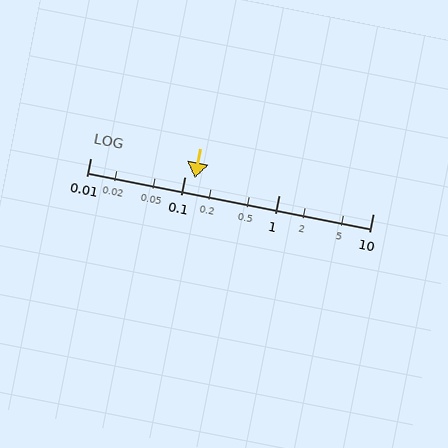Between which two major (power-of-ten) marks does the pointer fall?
The pointer is between 0.1 and 1.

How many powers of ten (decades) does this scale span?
The scale spans 3 decades, from 0.01 to 10.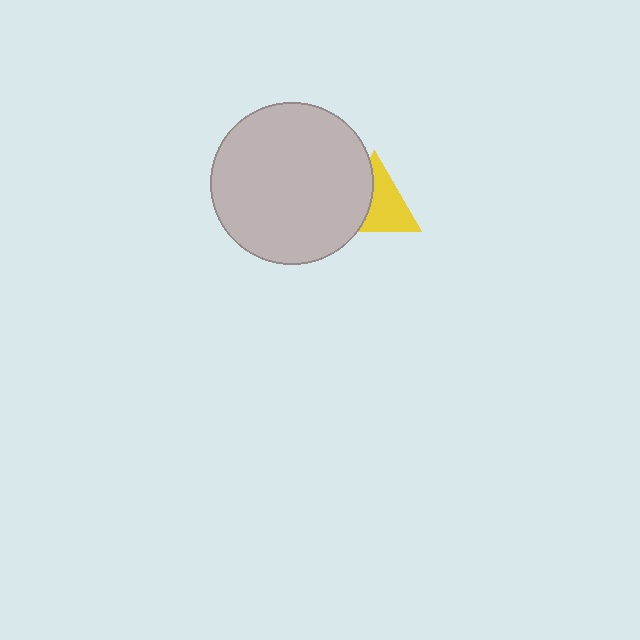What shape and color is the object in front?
The object in front is a light gray circle.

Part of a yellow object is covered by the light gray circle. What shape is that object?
It is a triangle.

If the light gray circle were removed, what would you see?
You would see the complete yellow triangle.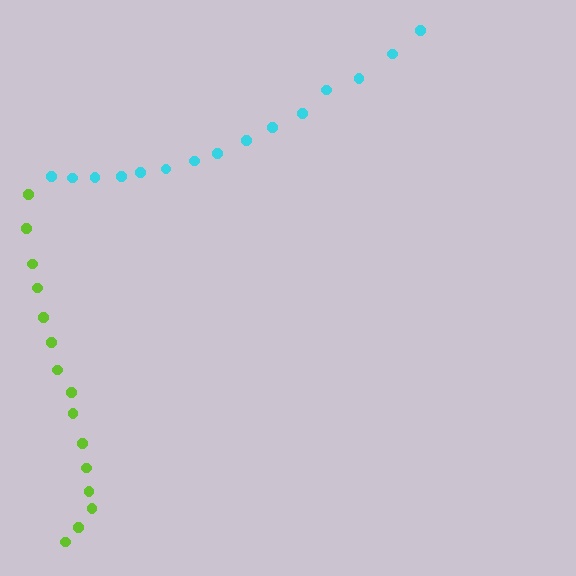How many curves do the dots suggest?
There are 2 distinct paths.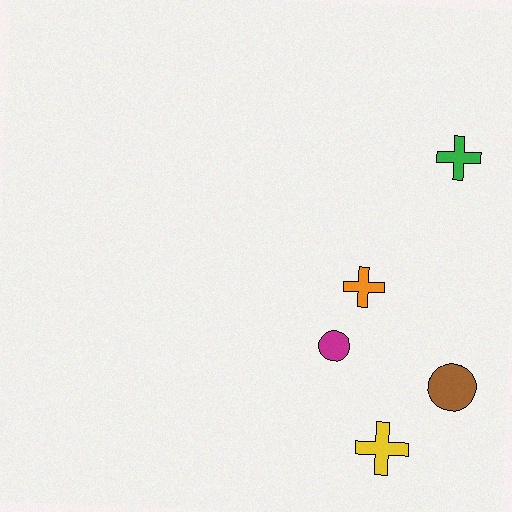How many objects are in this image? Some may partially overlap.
There are 5 objects.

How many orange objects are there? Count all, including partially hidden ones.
There is 1 orange object.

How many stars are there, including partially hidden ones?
There are no stars.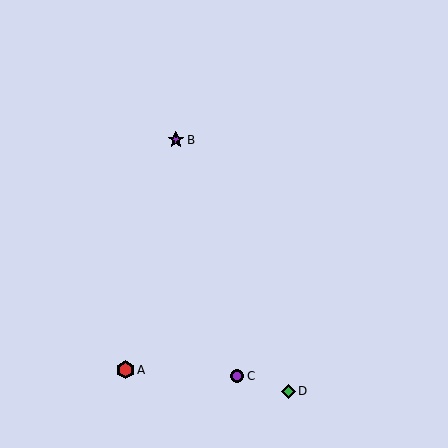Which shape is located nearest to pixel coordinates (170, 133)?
The purple star (labeled B) at (176, 140) is nearest to that location.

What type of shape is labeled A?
Shape A is a red hexagon.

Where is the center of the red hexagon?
The center of the red hexagon is at (125, 370).